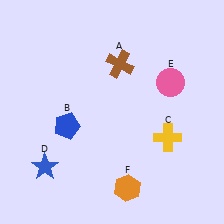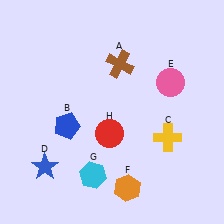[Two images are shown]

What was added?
A cyan hexagon (G), a red circle (H) were added in Image 2.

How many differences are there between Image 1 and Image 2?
There are 2 differences between the two images.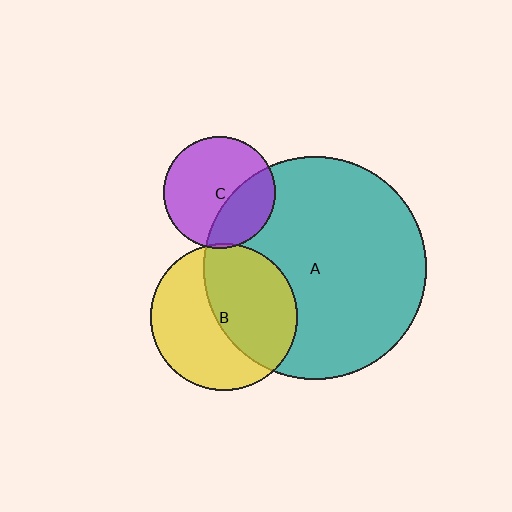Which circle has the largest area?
Circle A (teal).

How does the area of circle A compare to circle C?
Approximately 4.0 times.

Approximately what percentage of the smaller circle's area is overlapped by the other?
Approximately 50%.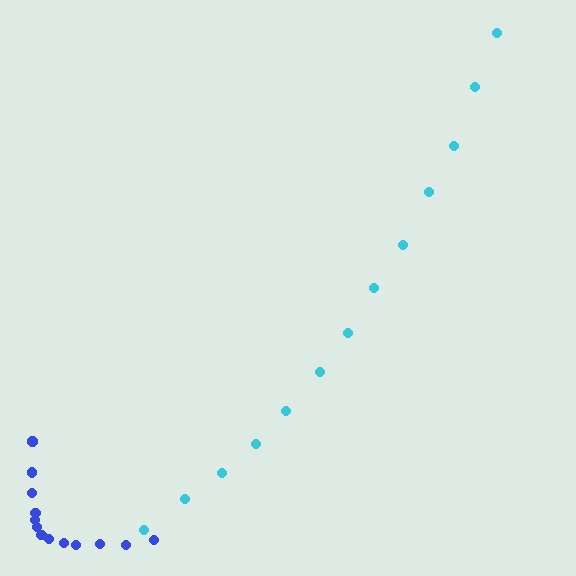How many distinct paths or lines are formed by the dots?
There are 2 distinct paths.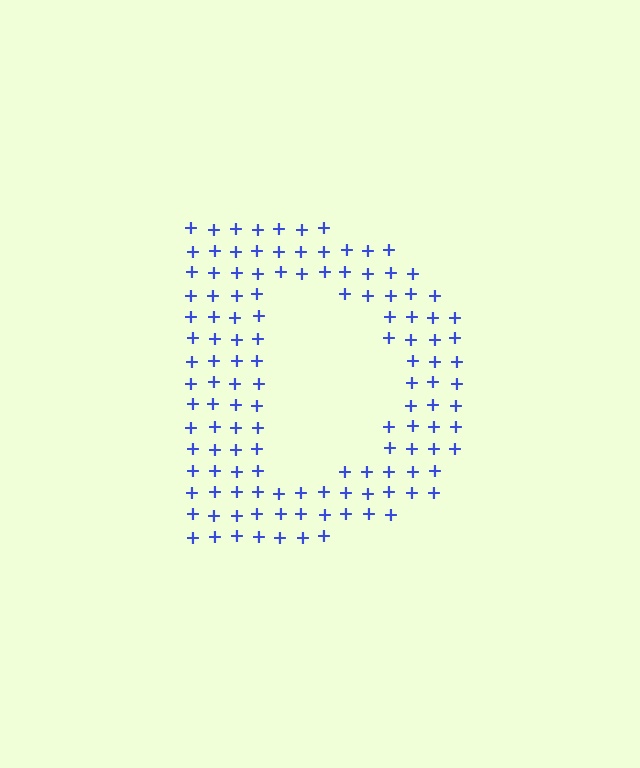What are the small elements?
The small elements are plus signs.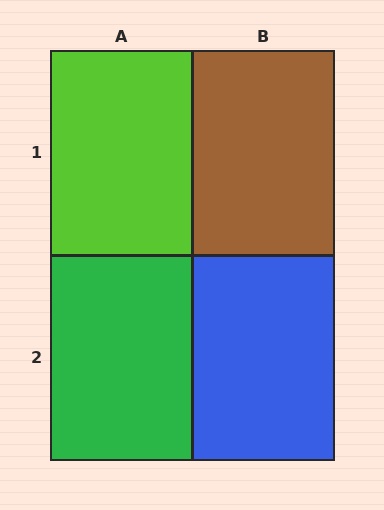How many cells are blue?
1 cell is blue.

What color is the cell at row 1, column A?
Lime.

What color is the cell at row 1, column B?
Brown.